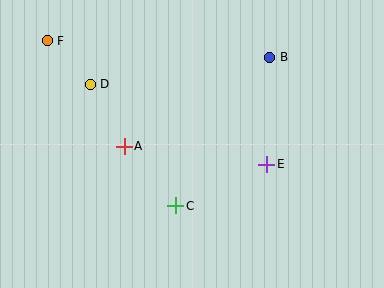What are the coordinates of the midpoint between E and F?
The midpoint between E and F is at (157, 102).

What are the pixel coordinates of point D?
Point D is at (90, 84).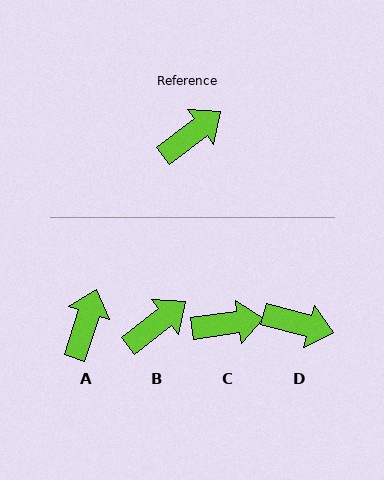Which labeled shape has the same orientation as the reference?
B.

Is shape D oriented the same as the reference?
No, it is off by about 52 degrees.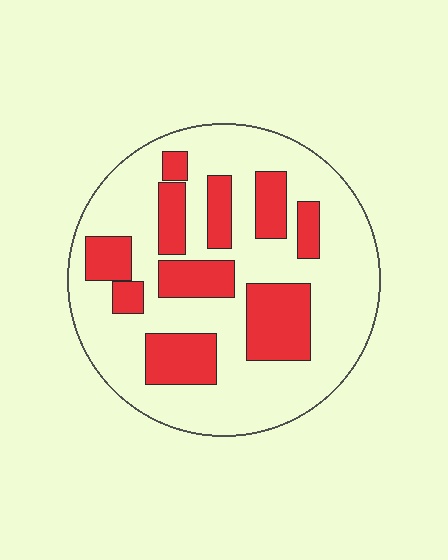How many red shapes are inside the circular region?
10.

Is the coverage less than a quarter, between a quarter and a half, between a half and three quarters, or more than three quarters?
Between a quarter and a half.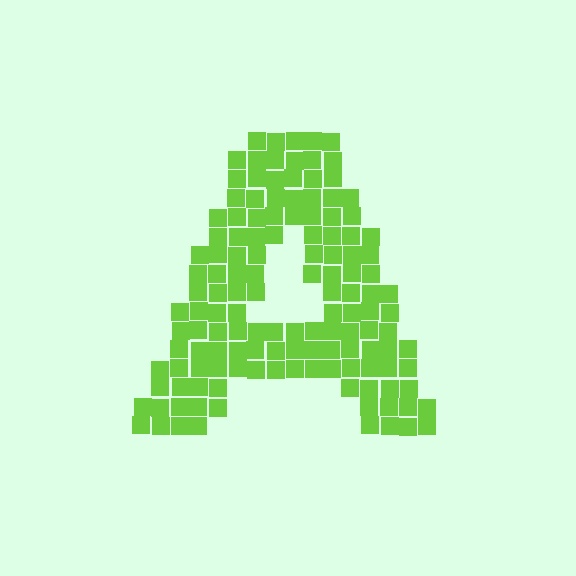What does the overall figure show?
The overall figure shows the letter A.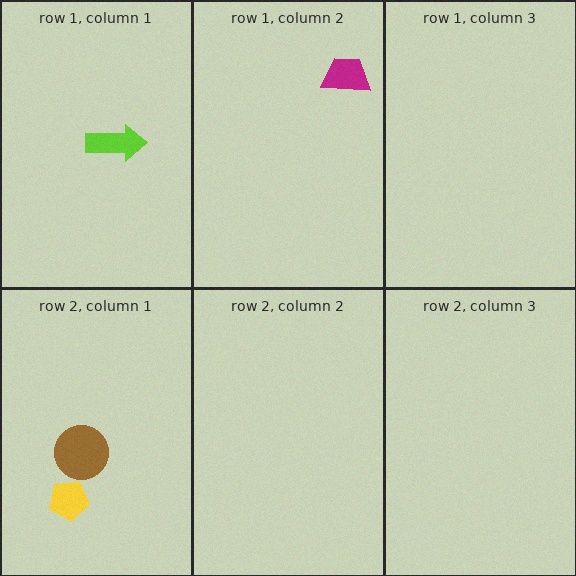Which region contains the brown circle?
The row 2, column 1 region.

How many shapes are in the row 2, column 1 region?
2.